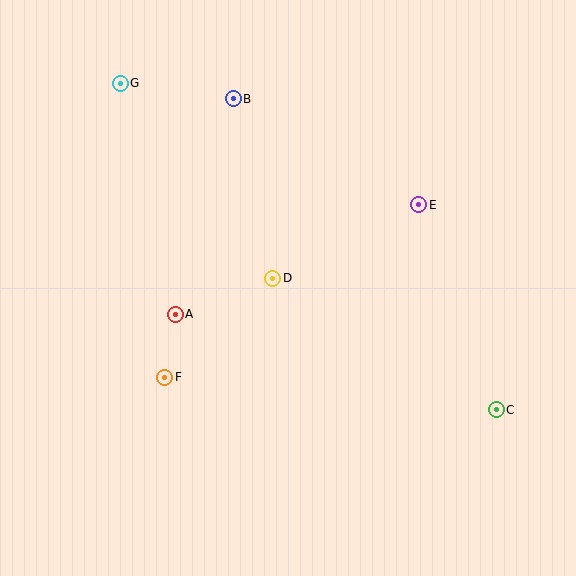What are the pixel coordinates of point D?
Point D is at (273, 278).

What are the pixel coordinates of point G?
Point G is at (120, 83).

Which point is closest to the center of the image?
Point D at (273, 278) is closest to the center.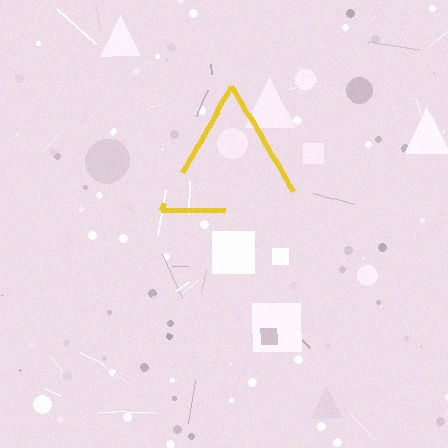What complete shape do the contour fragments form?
The contour fragments form a triangle.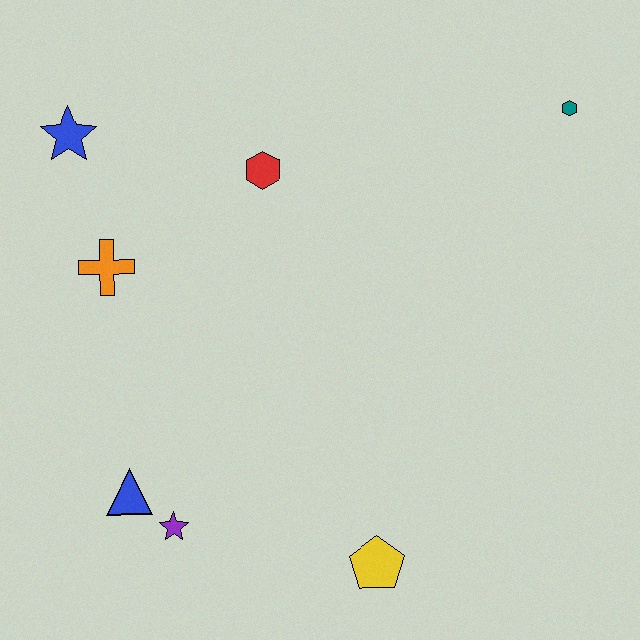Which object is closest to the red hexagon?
The orange cross is closest to the red hexagon.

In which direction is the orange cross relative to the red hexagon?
The orange cross is to the left of the red hexagon.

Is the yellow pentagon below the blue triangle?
Yes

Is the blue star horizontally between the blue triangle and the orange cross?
No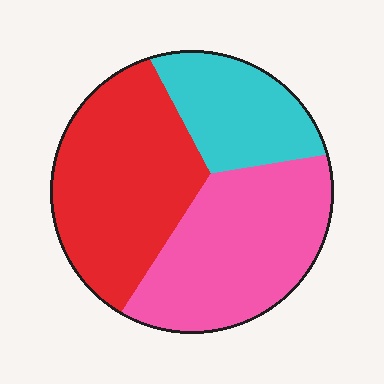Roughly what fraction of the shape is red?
Red takes up about two fifths (2/5) of the shape.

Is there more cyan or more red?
Red.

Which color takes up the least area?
Cyan, at roughly 20%.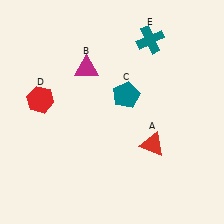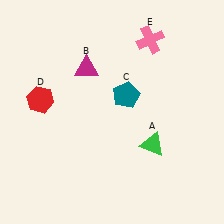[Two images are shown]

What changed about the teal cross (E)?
In Image 1, E is teal. In Image 2, it changed to pink.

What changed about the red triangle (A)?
In Image 1, A is red. In Image 2, it changed to green.